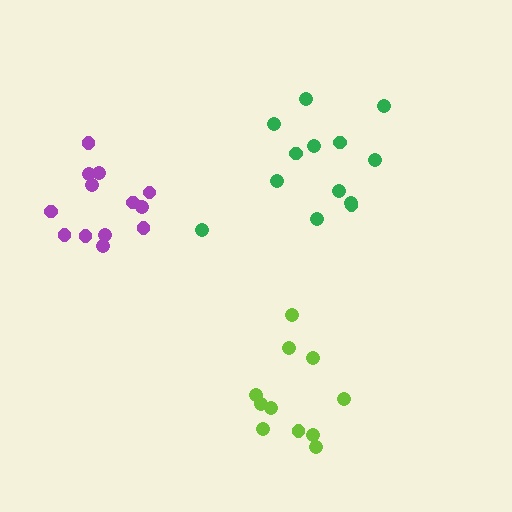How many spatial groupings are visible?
There are 3 spatial groupings.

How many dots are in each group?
Group 1: 13 dots, Group 2: 11 dots, Group 3: 13 dots (37 total).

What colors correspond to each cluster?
The clusters are colored: purple, lime, green.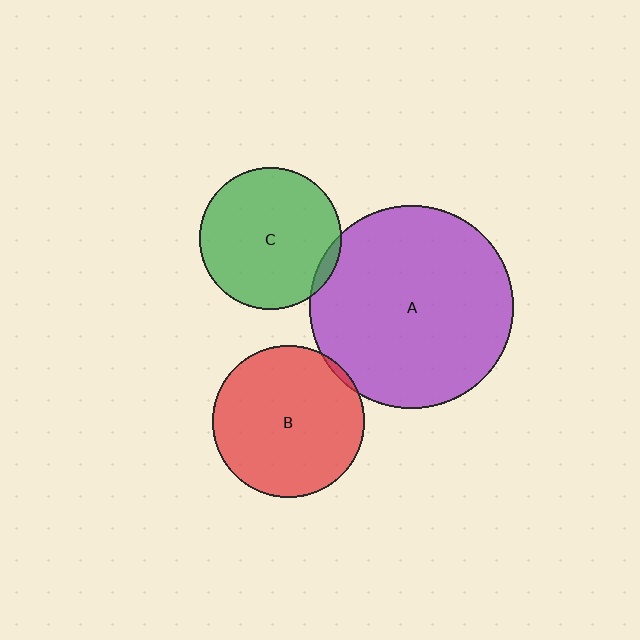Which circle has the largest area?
Circle A (purple).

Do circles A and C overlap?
Yes.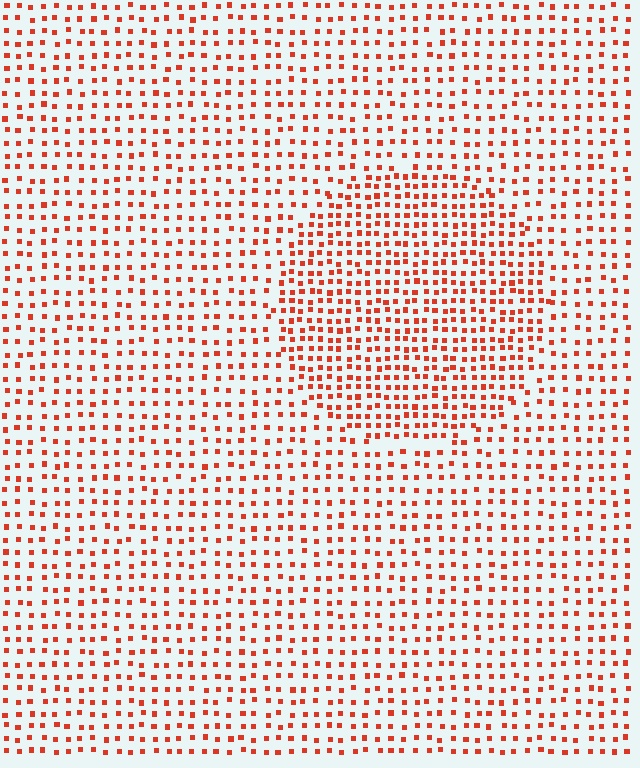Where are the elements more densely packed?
The elements are more densely packed inside the circle boundary.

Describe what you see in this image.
The image contains small red elements arranged at two different densities. A circle-shaped region is visible where the elements are more densely packed than the surrounding area.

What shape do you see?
I see a circle.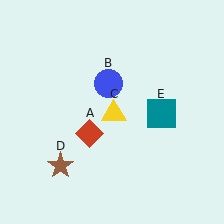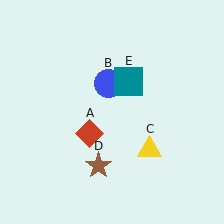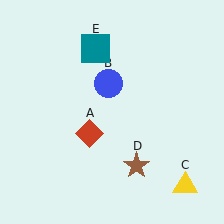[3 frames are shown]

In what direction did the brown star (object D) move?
The brown star (object D) moved right.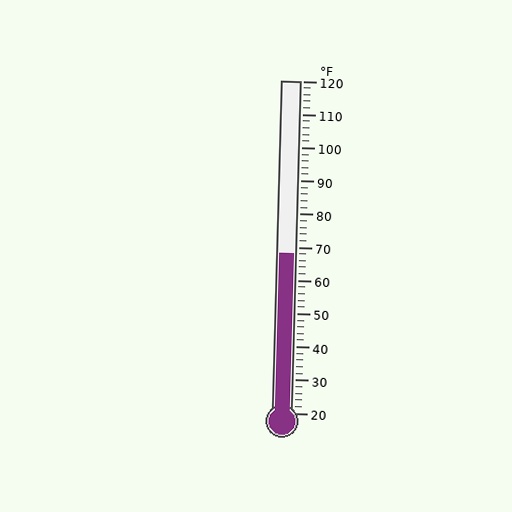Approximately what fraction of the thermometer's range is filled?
The thermometer is filled to approximately 50% of its range.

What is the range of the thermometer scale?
The thermometer scale ranges from 20°F to 120°F.